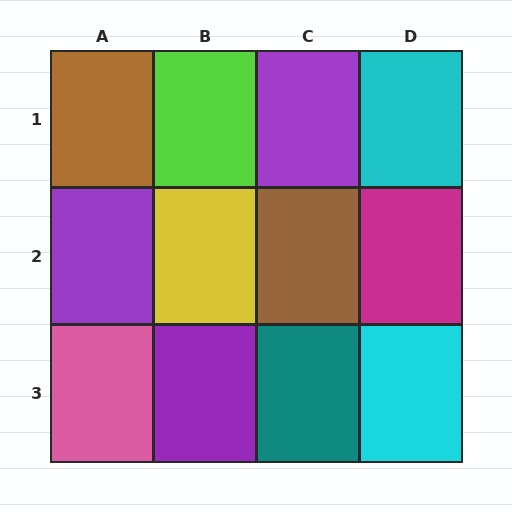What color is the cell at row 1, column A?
Brown.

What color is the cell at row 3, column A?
Pink.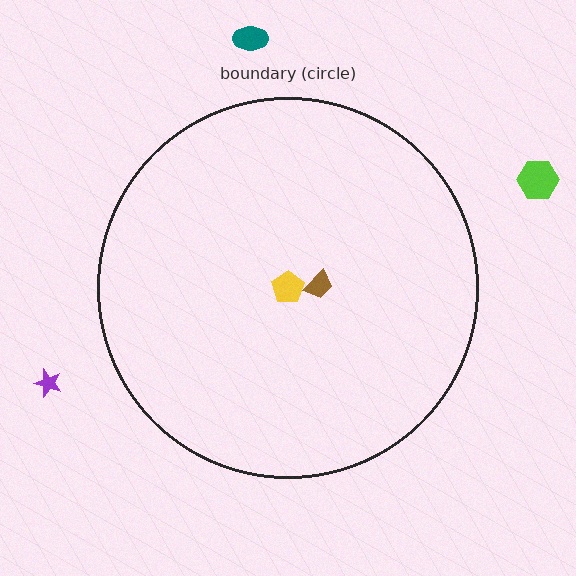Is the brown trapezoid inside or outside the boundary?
Inside.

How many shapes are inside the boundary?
2 inside, 3 outside.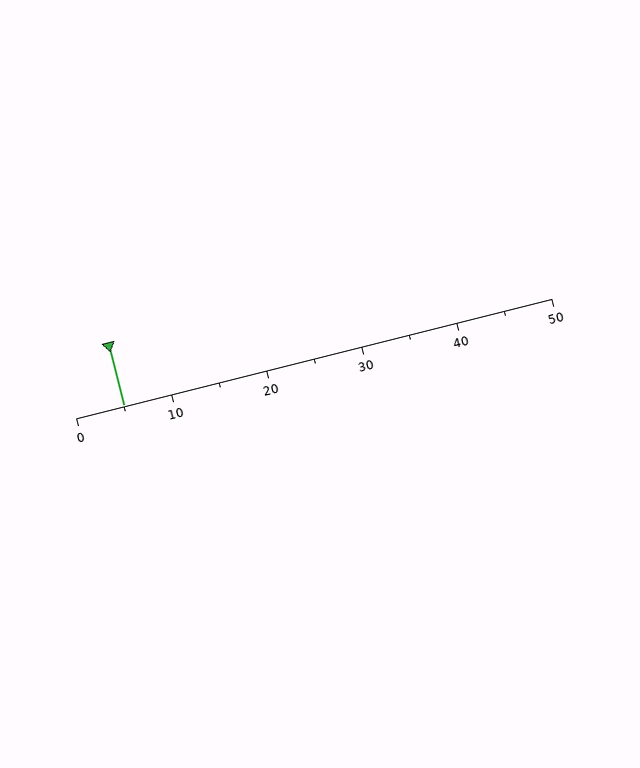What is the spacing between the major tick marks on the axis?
The major ticks are spaced 10 apart.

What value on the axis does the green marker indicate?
The marker indicates approximately 5.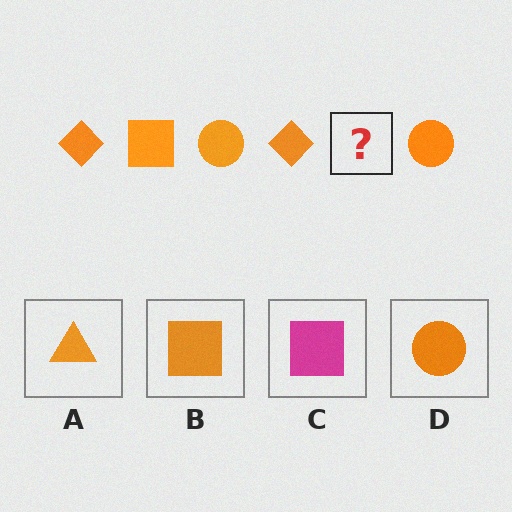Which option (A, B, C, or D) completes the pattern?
B.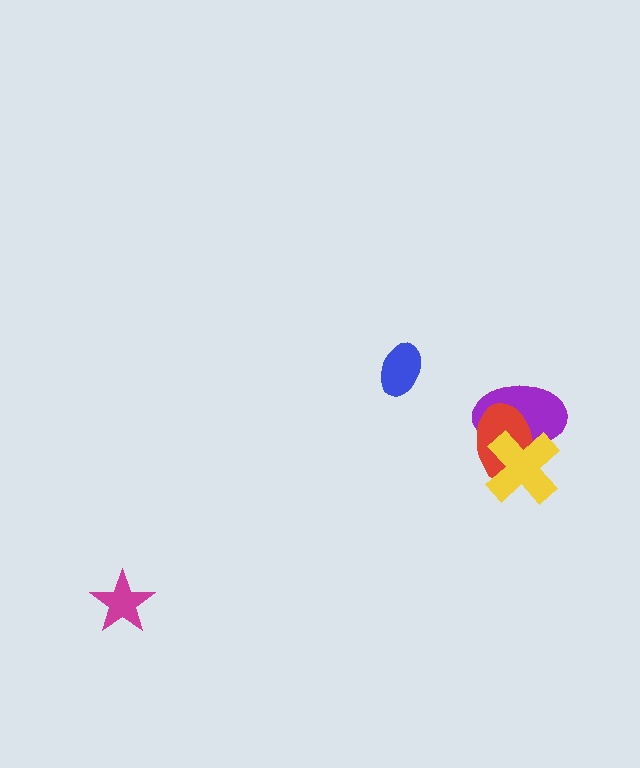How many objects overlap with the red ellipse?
2 objects overlap with the red ellipse.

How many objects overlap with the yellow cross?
2 objects overlap with the yellow cross.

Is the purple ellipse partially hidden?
Yes, it is partially covered by another shape.